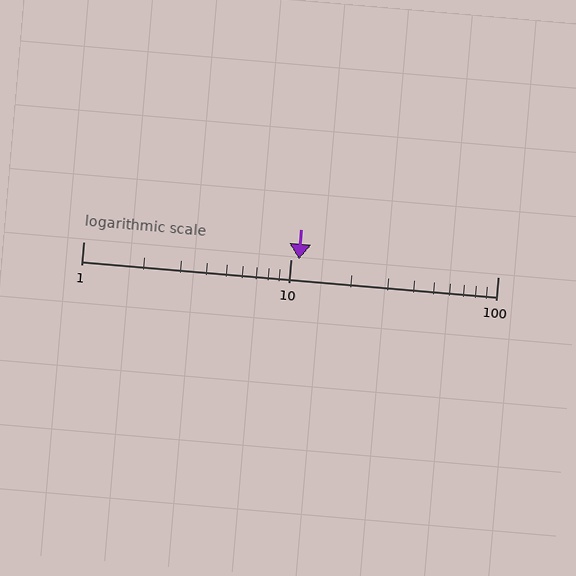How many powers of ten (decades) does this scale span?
The scale spans 2 decades, from 1 to 100.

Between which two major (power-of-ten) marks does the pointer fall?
The pointer is between 10 and 100.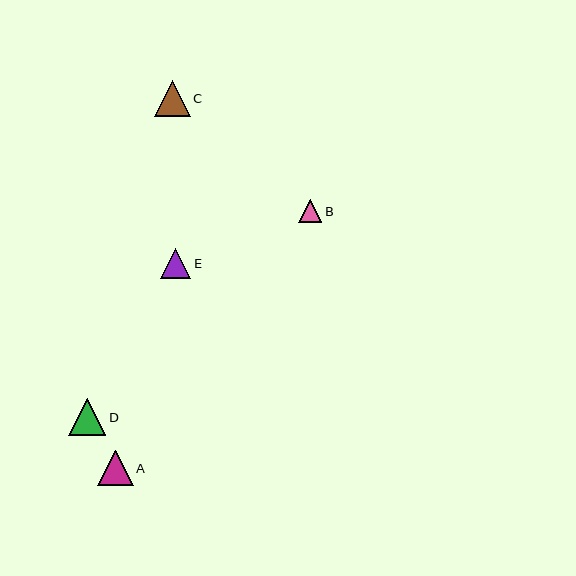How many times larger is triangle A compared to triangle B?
Triangle A is approximately 1.6 times the size of triangle B.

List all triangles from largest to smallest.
From largest to smallest: D, A, C, E, B.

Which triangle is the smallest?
Triangle B is the smallest with a size of approximately 23 pixels.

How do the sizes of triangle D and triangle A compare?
Triangle D and triangle A are approximately the same size.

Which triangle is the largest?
Triangle D is the largest with a size of approximately 37 pixels.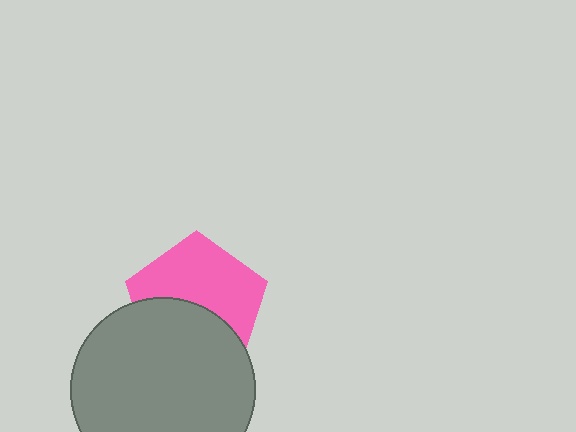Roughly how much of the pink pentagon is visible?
About half of it is visible (roughly 56%).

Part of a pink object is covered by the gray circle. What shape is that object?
It is a pentagon.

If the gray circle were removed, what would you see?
You would see the complete pink pentagon.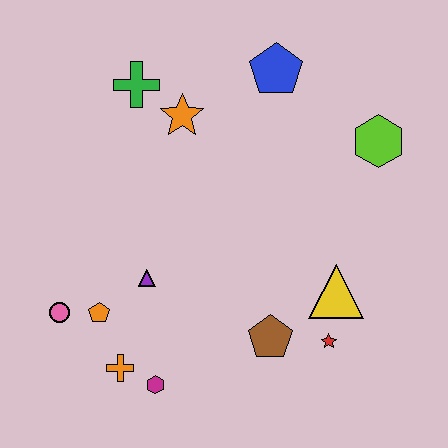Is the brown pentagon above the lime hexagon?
No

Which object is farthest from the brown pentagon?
The green cross is farthest from the brown pentagon.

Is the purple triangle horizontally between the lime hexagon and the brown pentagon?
No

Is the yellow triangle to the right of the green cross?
Yes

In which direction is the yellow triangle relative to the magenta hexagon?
The yellow triangle is to the right of the magenta hexagon.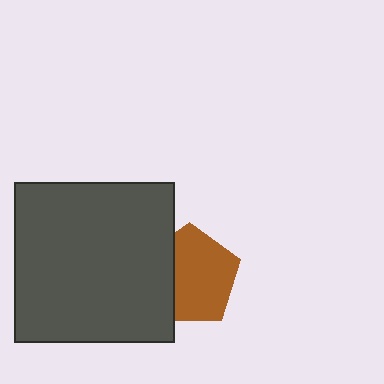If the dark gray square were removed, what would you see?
You would see the complete brown pentagon.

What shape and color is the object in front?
The object in front is a dark gray square.